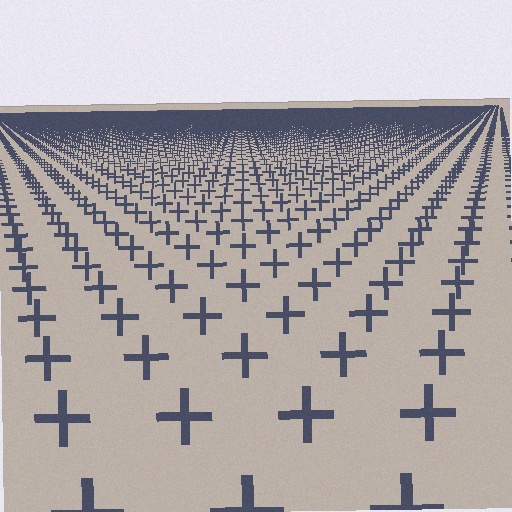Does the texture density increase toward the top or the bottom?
Density increases toward the top.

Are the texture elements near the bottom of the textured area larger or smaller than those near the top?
Larger. Near the bottom, elements are closer to the viewer and appear at a bigger on-screen size.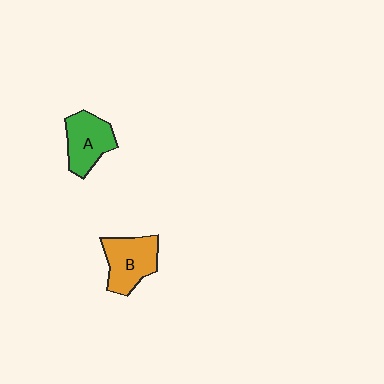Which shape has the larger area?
Shape B (orange).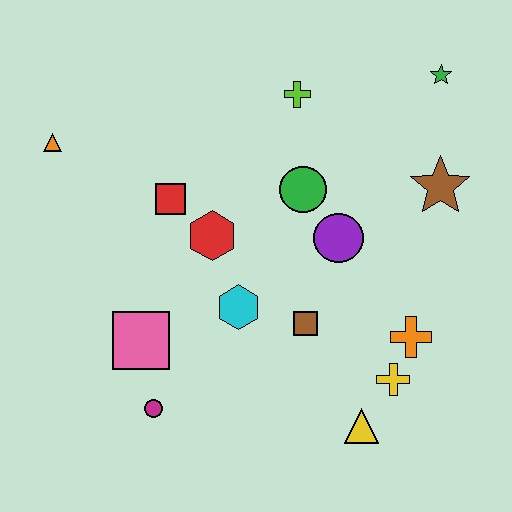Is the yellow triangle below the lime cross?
Yes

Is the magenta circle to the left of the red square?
Yes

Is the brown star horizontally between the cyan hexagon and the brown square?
No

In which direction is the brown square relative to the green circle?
The brown square is below the green circle.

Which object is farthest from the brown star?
The orange triangle is farthest from the brown star.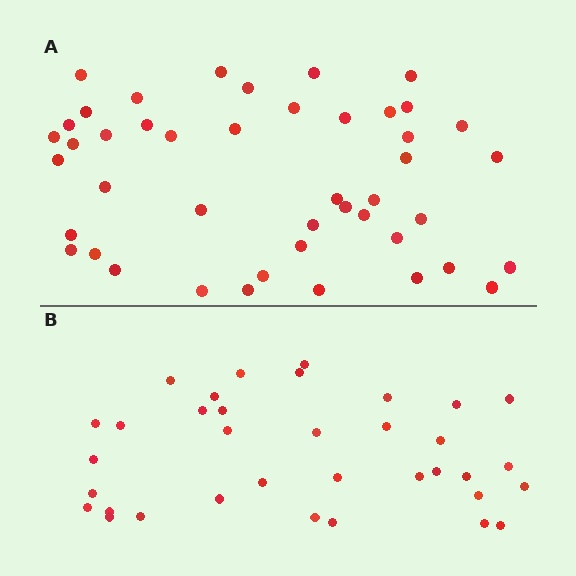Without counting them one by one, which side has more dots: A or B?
Region A (the top region) has more dots.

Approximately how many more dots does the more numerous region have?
Region A has roughly 10 or so more dots than region B.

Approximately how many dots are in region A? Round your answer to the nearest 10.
About 40 dots. (The exact count is 45, which rounds to 40.)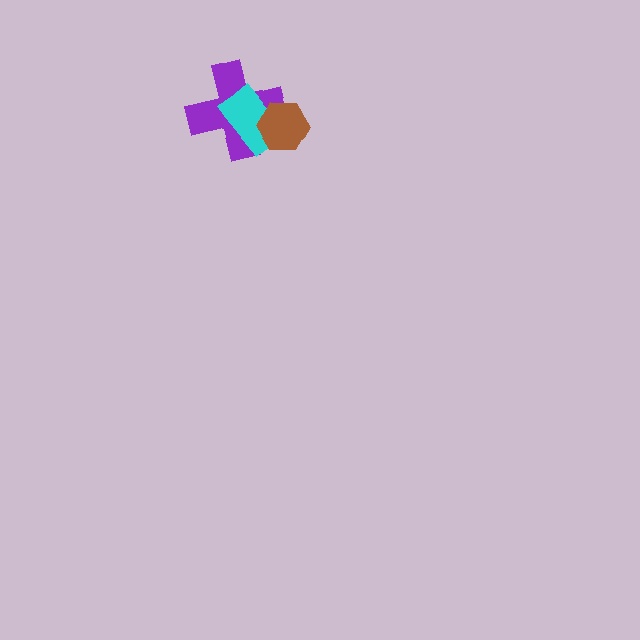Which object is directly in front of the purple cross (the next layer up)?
The cyan rectangle is directly in front of the purple cross.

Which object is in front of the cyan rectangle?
The brown hexagon is in front of the cyan rectangle.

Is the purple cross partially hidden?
Yes, it is partially covered by another shape.